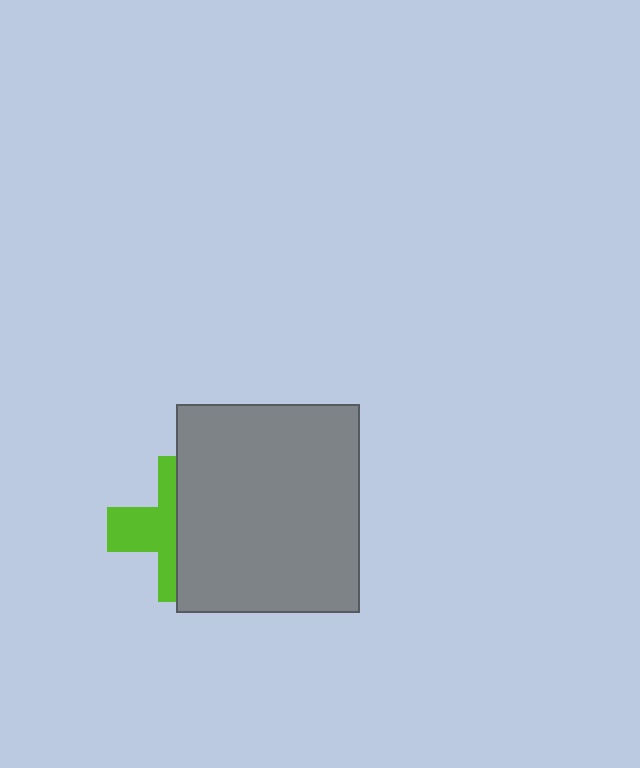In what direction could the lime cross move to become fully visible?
The lime cross could move left. That would shift it out from behind the gray rectangle entirely.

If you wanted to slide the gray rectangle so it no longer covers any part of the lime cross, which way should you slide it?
Slide it right — that is the most direct way to separate the two shapes.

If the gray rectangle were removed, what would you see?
You would see the complete lime cross.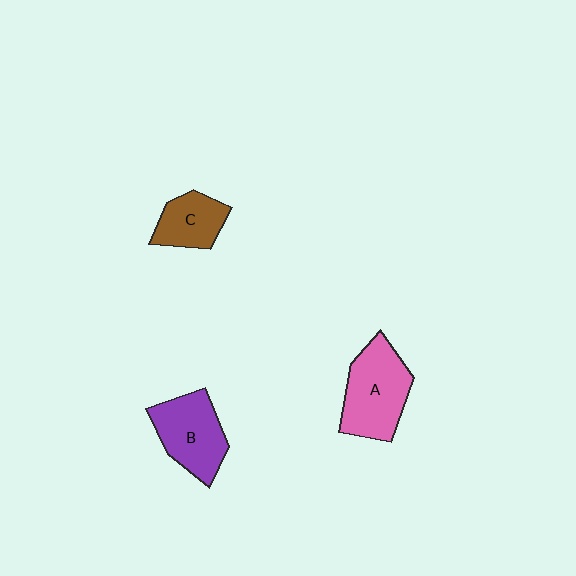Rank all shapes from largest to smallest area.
From largest to smallest: A (pink), B (purple), C (brown).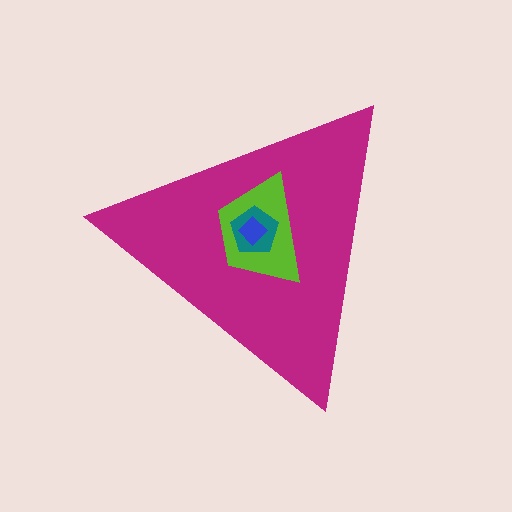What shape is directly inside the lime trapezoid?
The teal pentagon.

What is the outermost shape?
The magenta triangle.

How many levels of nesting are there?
4.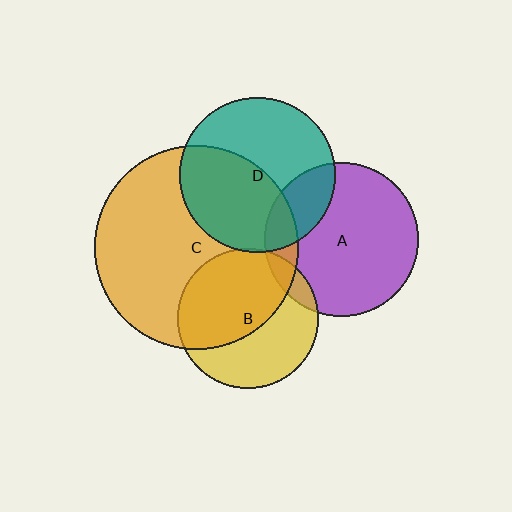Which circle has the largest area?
Circle C (orange).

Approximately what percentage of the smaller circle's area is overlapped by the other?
Approximately 55%.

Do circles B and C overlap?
Yes.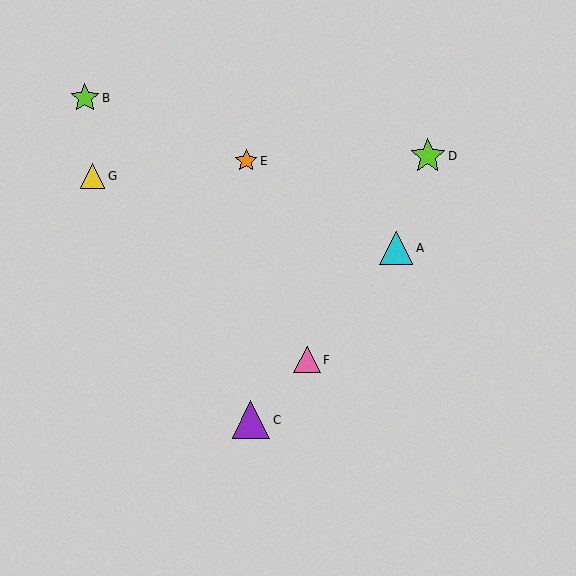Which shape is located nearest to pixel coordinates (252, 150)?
The orange star (labeled E) at (246, 161) is nearest to that location.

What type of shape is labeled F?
Shape F is a pink triangle.